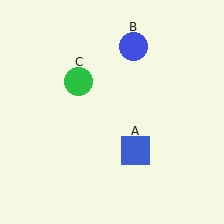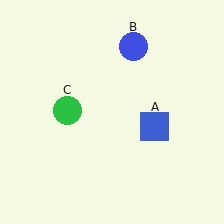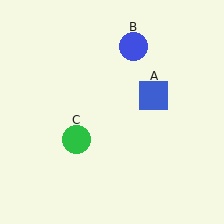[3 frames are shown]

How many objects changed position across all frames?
2 objects changed position: blue square (object A), green circle (object C).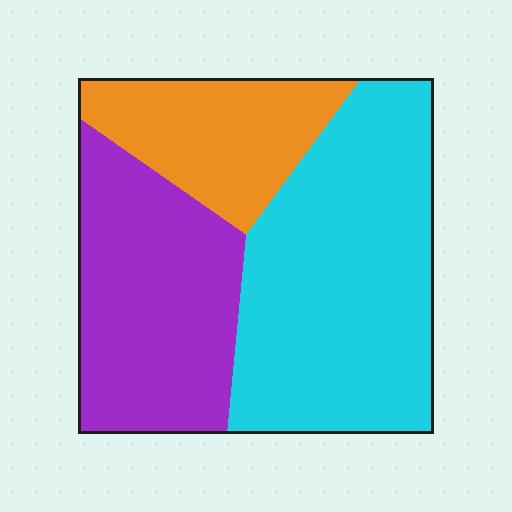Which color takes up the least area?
Orange, at roughly 20%.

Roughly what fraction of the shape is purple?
Purple takes up about one third (1/3) of the shape.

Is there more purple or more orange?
Purple.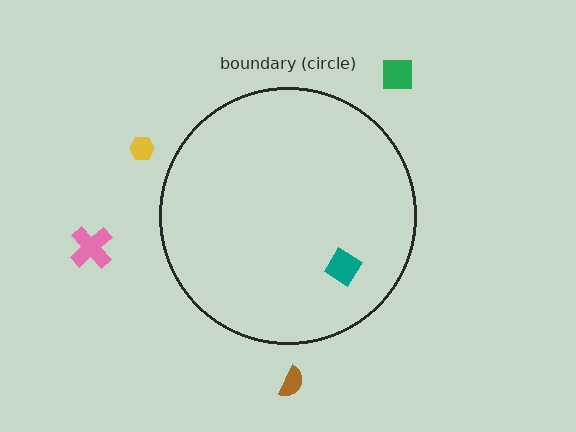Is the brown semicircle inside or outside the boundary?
Outside.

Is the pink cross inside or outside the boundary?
Outside.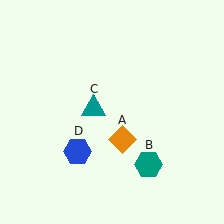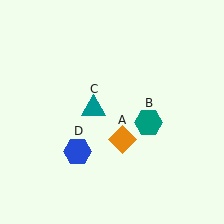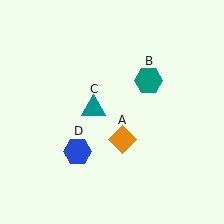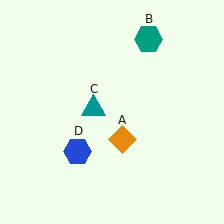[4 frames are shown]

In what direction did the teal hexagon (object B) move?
The teal hexagon (object B) moved up.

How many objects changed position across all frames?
1 object changed position: teal hexagon (object B).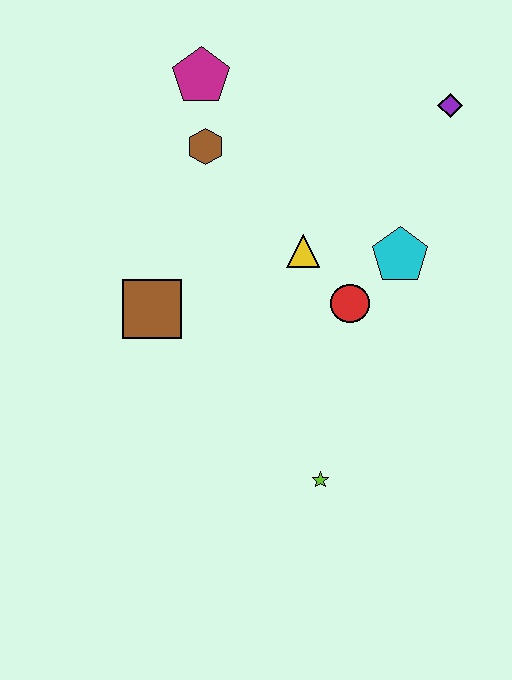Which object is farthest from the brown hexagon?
The lime star is farthest from the brown hexagon.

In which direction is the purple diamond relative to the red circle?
The purple diamond is above the red circle.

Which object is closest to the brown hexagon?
The magenta pentagon is closest to the brown hexagon.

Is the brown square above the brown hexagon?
No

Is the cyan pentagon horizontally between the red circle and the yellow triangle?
No